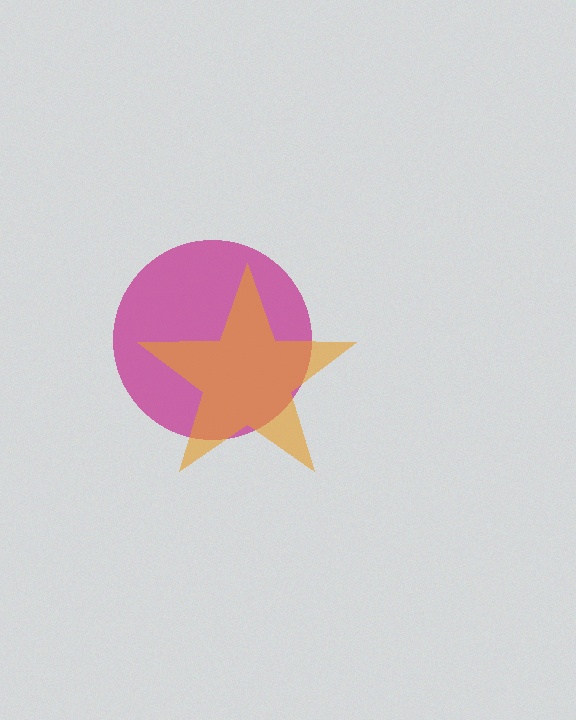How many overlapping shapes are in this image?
There are 2 overlapping shapes in the image.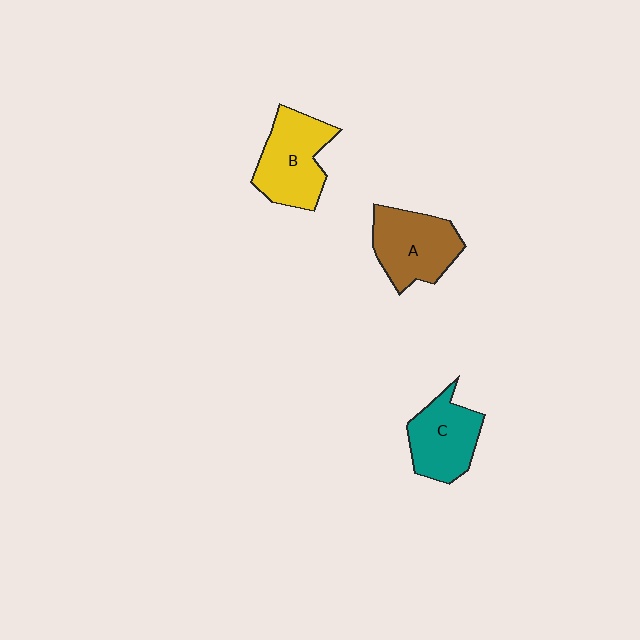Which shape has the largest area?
Shape B (yellow).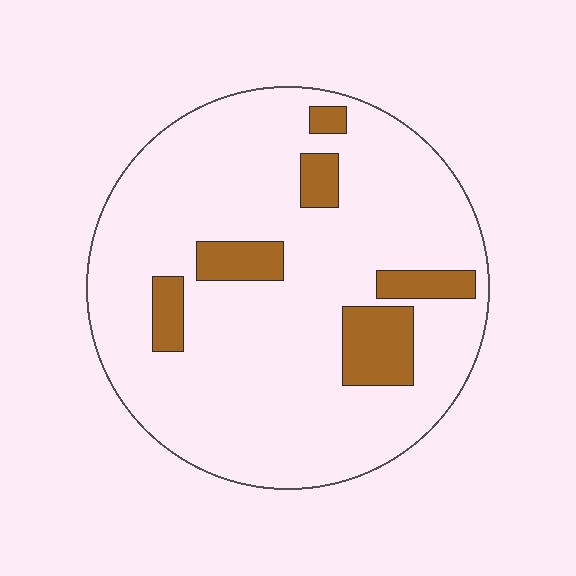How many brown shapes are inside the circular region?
6.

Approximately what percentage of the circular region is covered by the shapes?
Approximately 15%.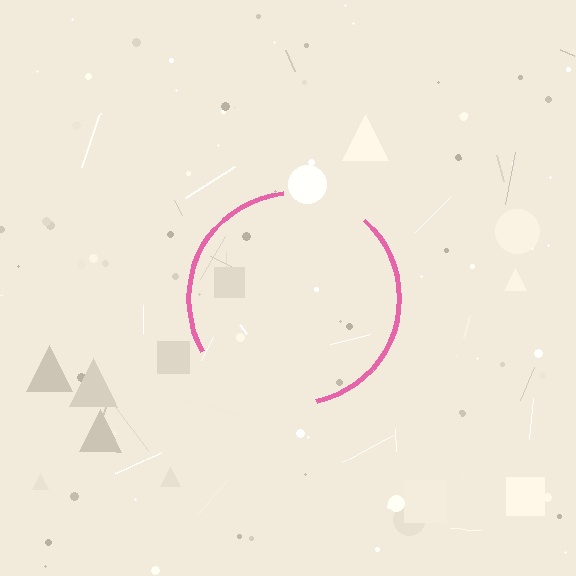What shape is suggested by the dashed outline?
The dashed outline suggests a circle.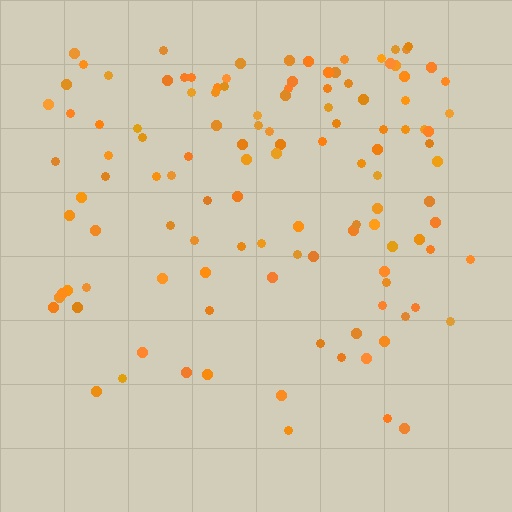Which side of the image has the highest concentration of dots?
The top.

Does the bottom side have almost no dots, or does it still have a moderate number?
Still a moderate number, just noticeably fewer than the top.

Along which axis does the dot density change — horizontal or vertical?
Vertical.